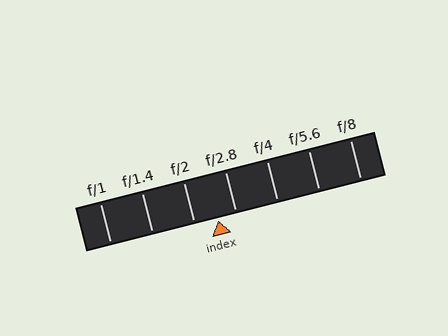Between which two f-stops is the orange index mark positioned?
The index mark is between f/2 and f/2.8.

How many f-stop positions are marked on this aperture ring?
There are 7 f-stop positions marked.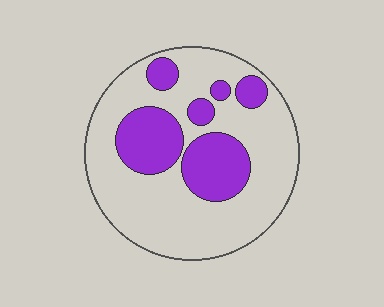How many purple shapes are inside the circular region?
6.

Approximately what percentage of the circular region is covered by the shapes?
Approximately 30%.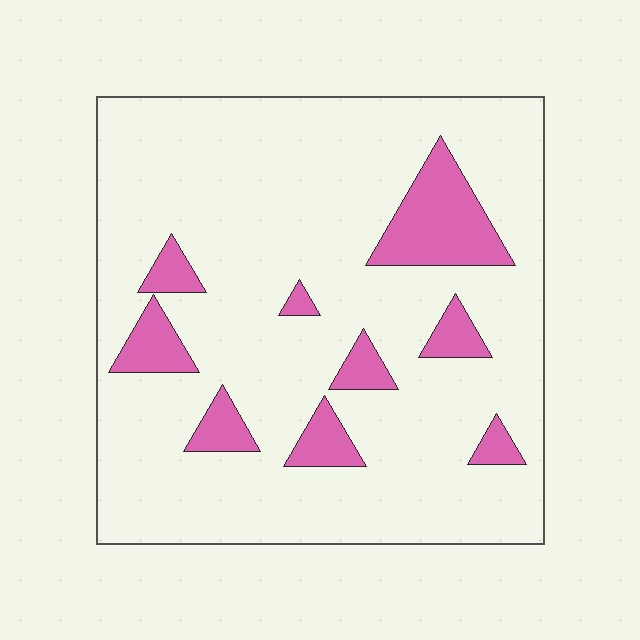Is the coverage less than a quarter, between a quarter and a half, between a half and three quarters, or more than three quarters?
Less than a quarter.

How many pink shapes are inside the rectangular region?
9.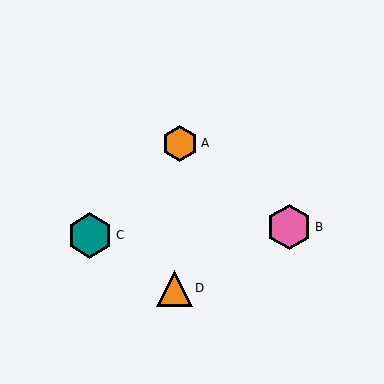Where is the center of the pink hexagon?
The center of the pink hexagon is at (289, 227).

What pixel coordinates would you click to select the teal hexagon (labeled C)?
Click at (90, 235) to select the teal hexagon C.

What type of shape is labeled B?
Shape B is a pink hexagon.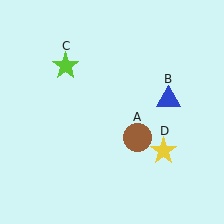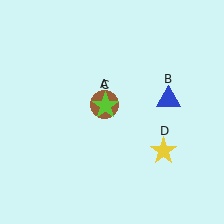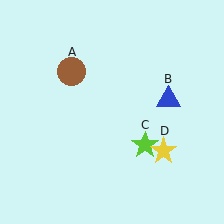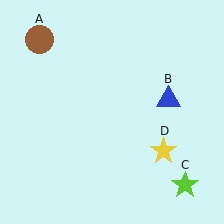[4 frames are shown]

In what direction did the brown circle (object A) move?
The brown circle (object A) moved up and to the left.